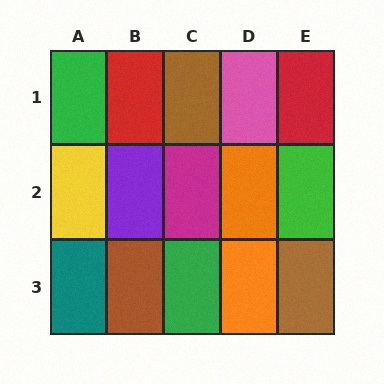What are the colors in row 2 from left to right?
Yellow, purple, magenta, orange, green.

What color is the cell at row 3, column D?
Orange.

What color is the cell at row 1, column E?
Red.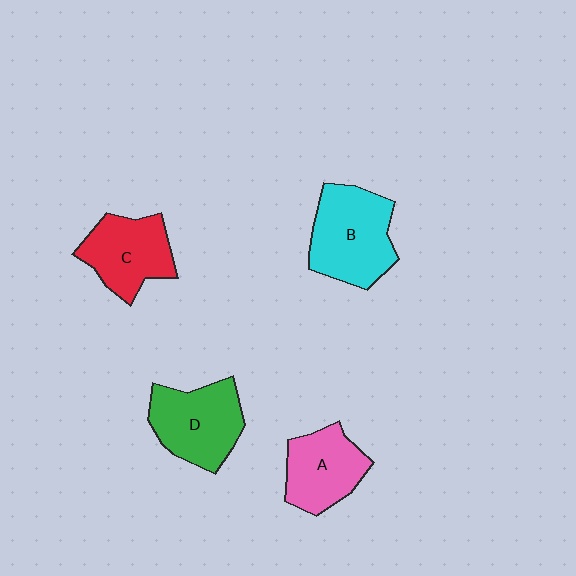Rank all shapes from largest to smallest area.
From largest to smallest: B (cyan), D (green), C (red), A (pink).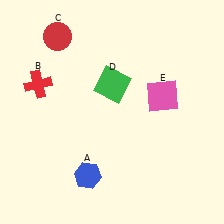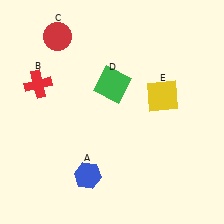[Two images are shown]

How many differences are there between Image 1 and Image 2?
There is 1 difference between the two images.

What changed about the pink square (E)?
In Image 1, E is pink. In Image 2, it changed to yellow.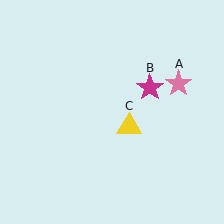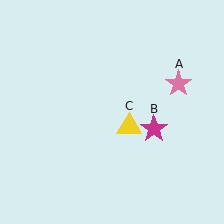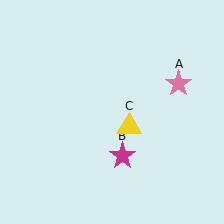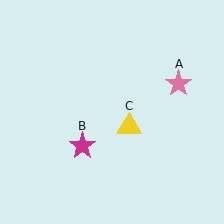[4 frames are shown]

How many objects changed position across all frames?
1 object changed position: magenta star (object B).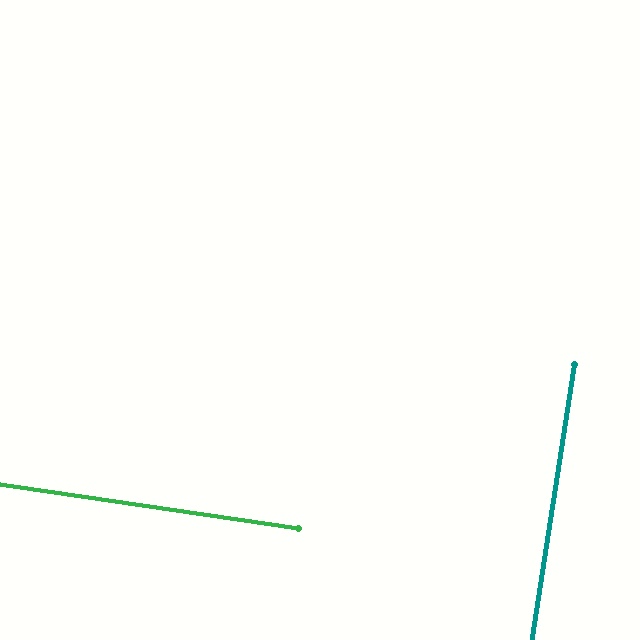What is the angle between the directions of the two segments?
Approximately 90 degrees.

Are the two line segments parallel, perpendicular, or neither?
Perpendicular — they meet at approximately 90°.